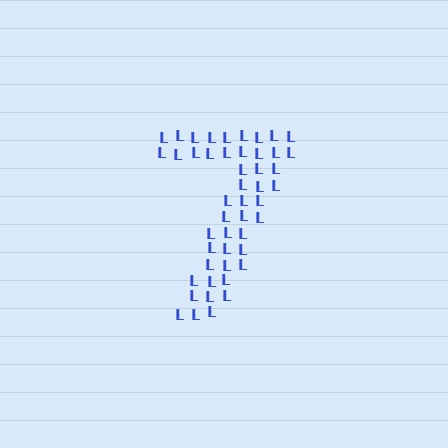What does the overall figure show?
The overall figure shows the digit 7.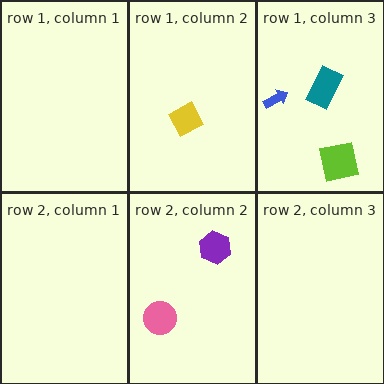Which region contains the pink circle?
The row 2, column 2 region.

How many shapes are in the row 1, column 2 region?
1.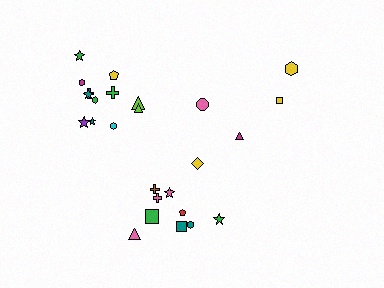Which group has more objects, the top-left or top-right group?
The top-left group.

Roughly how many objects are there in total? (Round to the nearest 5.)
Roughly 25 objects in total.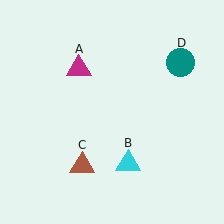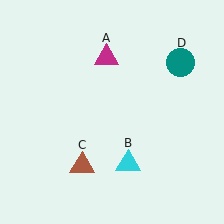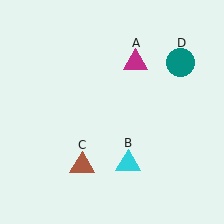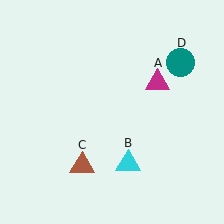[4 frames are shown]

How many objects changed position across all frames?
1 object changed position: magenta triangle (object A).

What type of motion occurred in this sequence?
The magenta triangle (object A) rotated clockwise around the center of the scene.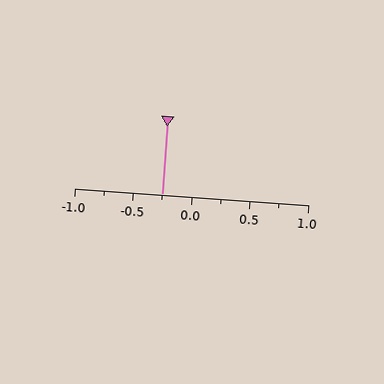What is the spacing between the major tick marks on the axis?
The major ticks are spaced 0.5 apart.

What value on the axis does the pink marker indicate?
The marker indicates approximately -0.25.